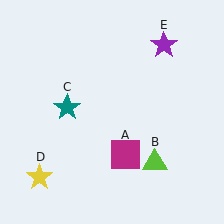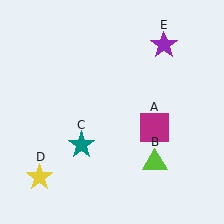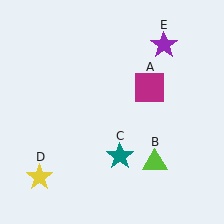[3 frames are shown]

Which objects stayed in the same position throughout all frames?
Lime triangle (object B) and yellow star (object D) and purple star (object E) remained stationary.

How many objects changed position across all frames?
2 objects changed position: magenta square (object A), teal star (object C).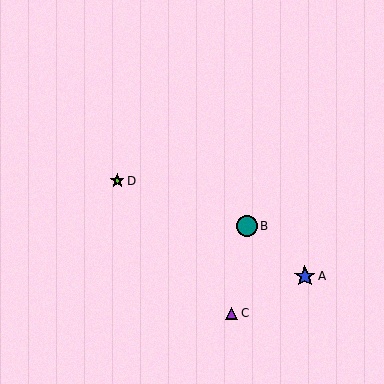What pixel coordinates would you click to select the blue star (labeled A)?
Click at (305, 276) to select the blue star A.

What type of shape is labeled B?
Shape B is a teal circle.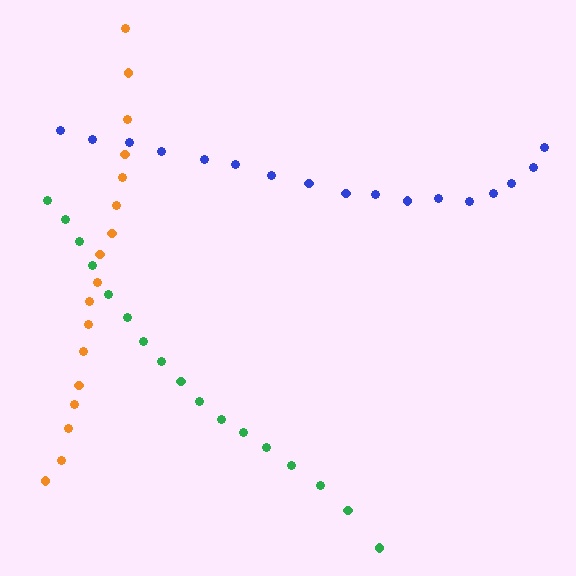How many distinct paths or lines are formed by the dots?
There are 3 distinct paths.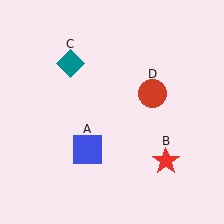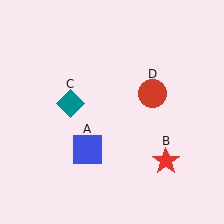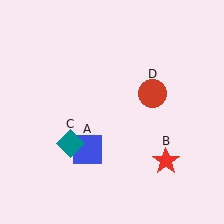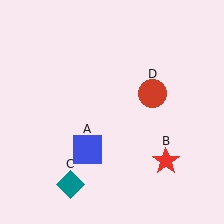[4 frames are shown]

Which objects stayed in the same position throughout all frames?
Blue square (object A) and red star (object B) and red circle (object D) remained stationary.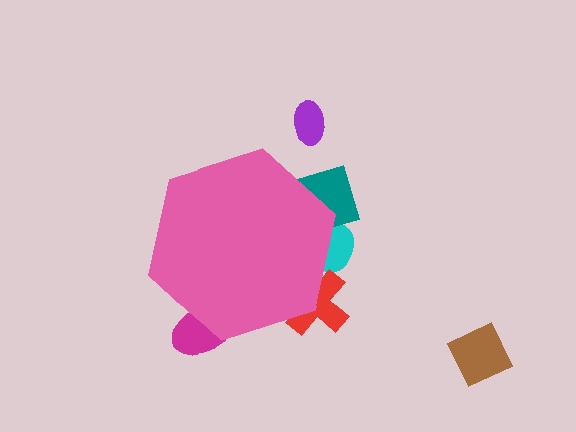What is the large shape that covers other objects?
A pink hexagon.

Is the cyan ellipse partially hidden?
Yes, the cyan ellipse is partially hidden behind the pink hexagon.